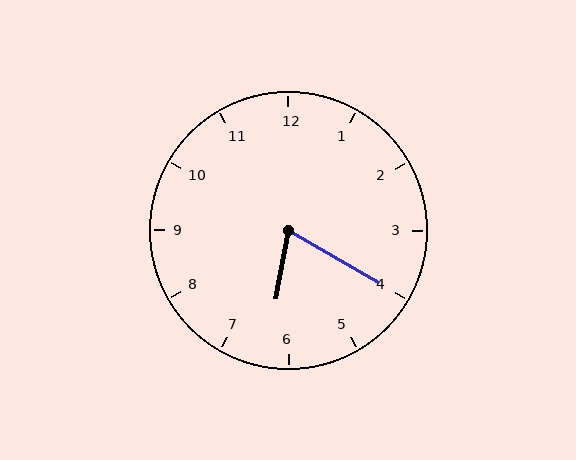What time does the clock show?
6:20.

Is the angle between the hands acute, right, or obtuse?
It is acute.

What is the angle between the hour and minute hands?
Approximately 70 degrees.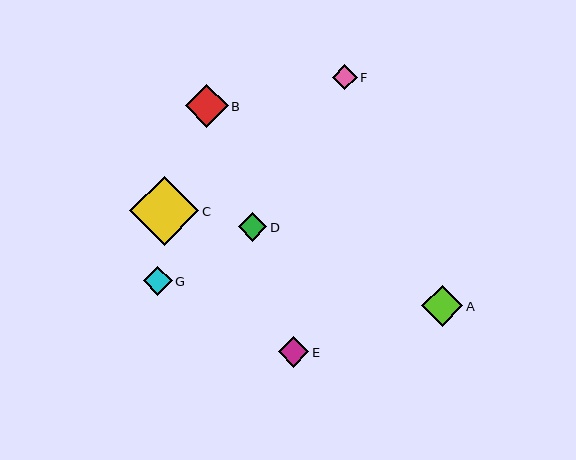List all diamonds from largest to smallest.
From largest to smallest: C, B, A, E, G, D, F.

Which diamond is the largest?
Diamond C is the largest with a size of approximately 69 pixels.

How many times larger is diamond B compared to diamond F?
Diamond B is approximately 1.7 times the size of diamond F.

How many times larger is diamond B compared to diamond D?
Diamond B is approximately 1.5 times the size of diamond D.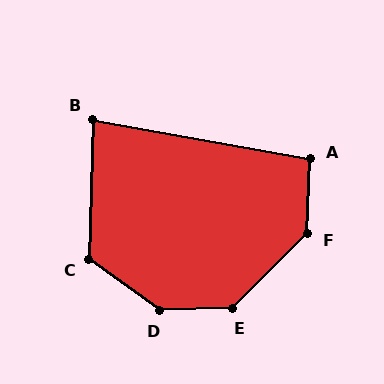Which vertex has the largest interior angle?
D, at approximately 142 degrees.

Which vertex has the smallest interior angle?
B, at approximately 81 degrees.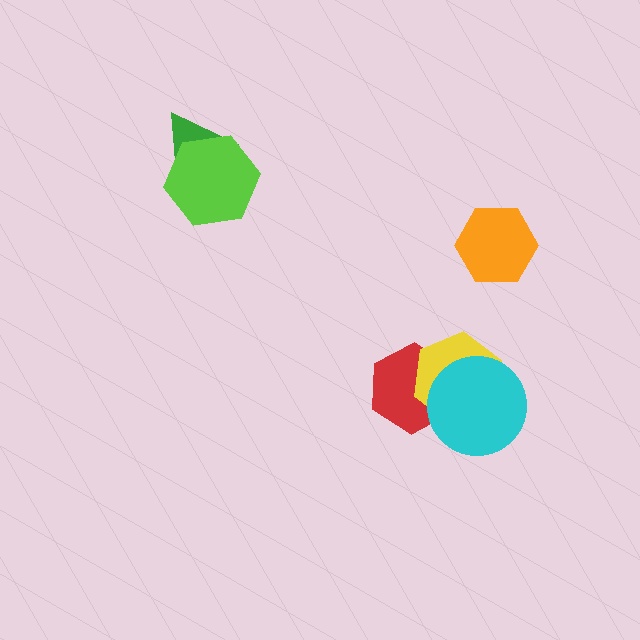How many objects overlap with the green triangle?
1 object overlaps with the green triangle.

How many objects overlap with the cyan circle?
2 objects overlap with the cyan circle.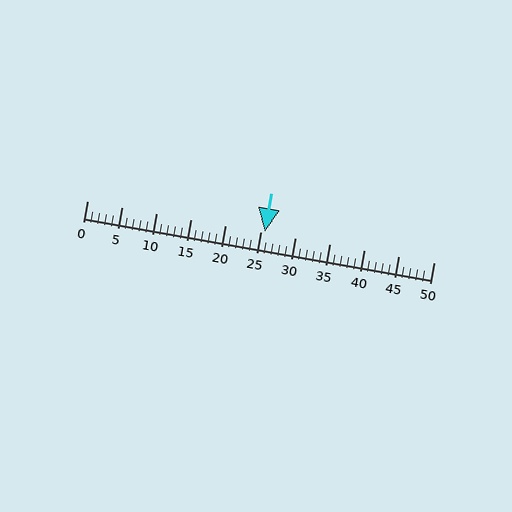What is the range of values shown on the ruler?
The ruler shows values from 0 to 50.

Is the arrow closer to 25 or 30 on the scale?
The arrow is closer to 25.